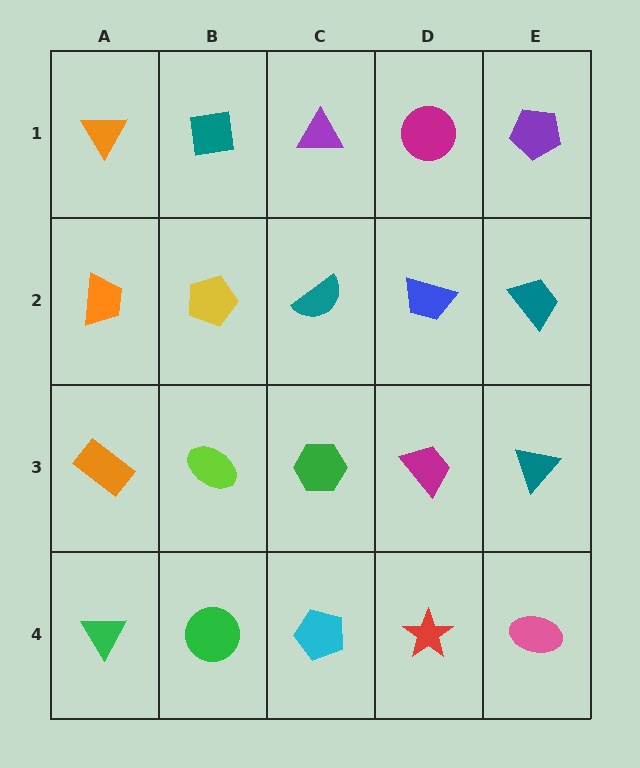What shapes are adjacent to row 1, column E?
A teal trapezoid (row 2, column E), a magenta circle (row 1, column D).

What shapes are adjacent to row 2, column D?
A magenta circle (row 1, column D), a magenta trapezoid (row 3, column D), a teal semicircle (row 2, column C), a teal trapezoid (row 2, column E).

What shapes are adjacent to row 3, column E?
A teal trapezoid (row 2, column E), a pink ellipse (row 4, column E), a magenta trapezoid (row 3, column D).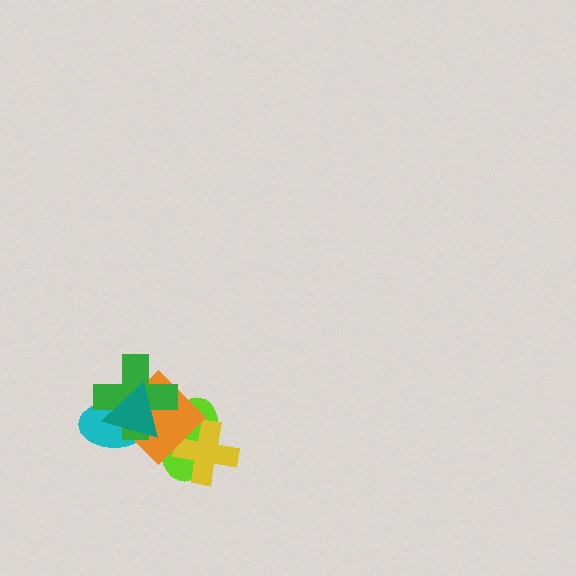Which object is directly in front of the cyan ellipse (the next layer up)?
The orange diamond is directly in front of the cyan ellipse.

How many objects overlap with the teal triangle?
4 objects overlap with the teal triangle.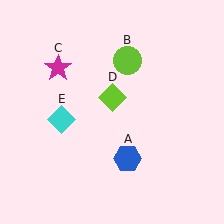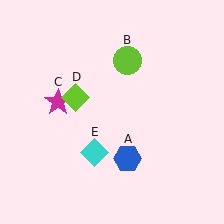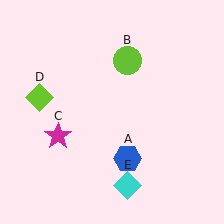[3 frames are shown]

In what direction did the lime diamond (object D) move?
The lime diamond (object D) moved left.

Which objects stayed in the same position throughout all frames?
Blue hexagon (object A) and lime circle (object B) remained stationary.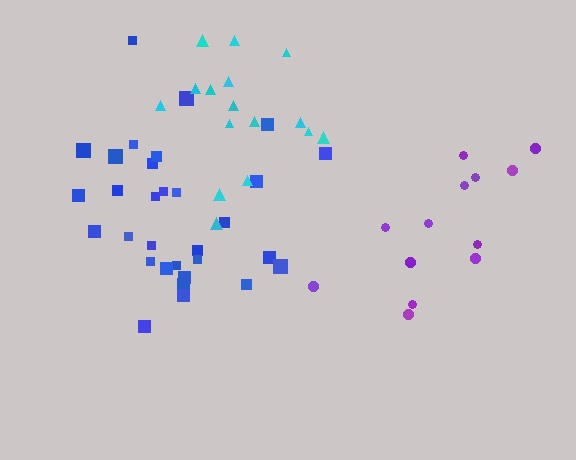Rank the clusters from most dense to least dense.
blue, purple, cyan.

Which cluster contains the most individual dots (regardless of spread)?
Blue (31).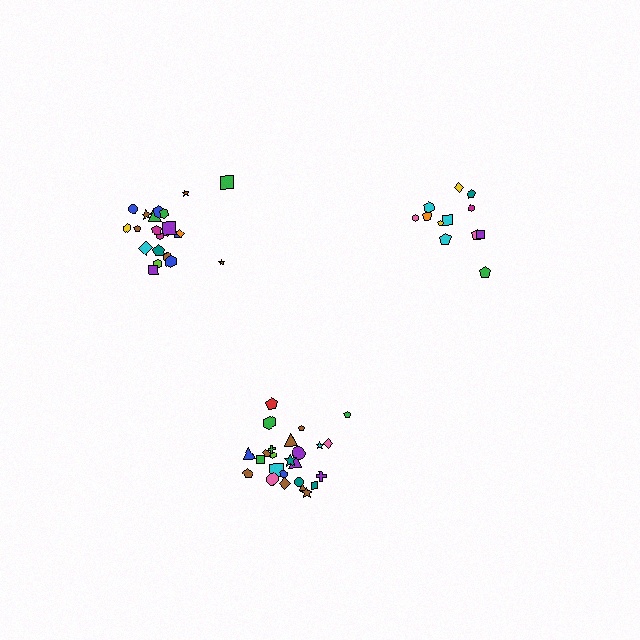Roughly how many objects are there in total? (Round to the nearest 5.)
Roughly 60 objects in total.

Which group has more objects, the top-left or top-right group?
The top-left group.